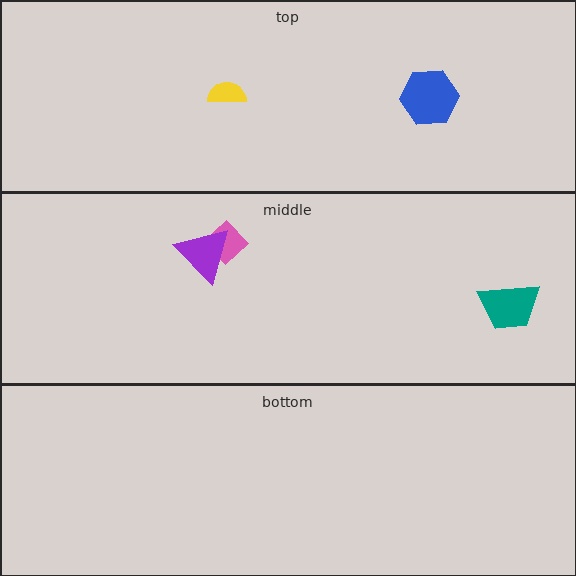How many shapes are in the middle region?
3.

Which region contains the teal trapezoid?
The middle region.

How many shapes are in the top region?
2.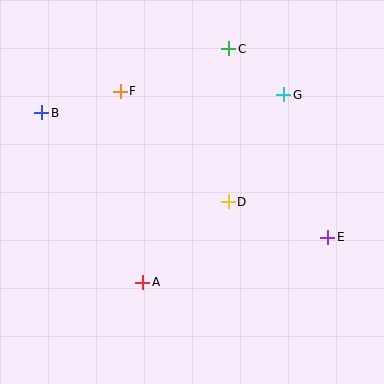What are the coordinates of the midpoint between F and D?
The midpoint between F and D is at (174, 147).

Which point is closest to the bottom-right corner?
Point E is closest to the bottom-right corner.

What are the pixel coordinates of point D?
Point D is at (228, 202).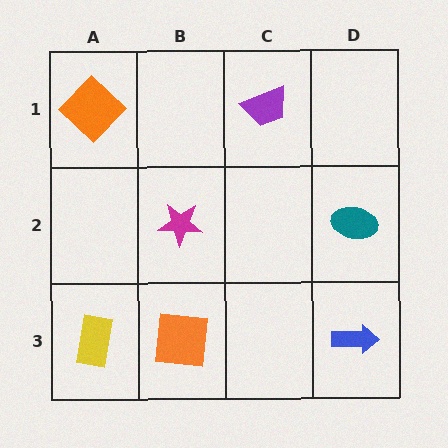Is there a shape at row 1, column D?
No, that cell is empty.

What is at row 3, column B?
An orange square.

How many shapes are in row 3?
3 shapes.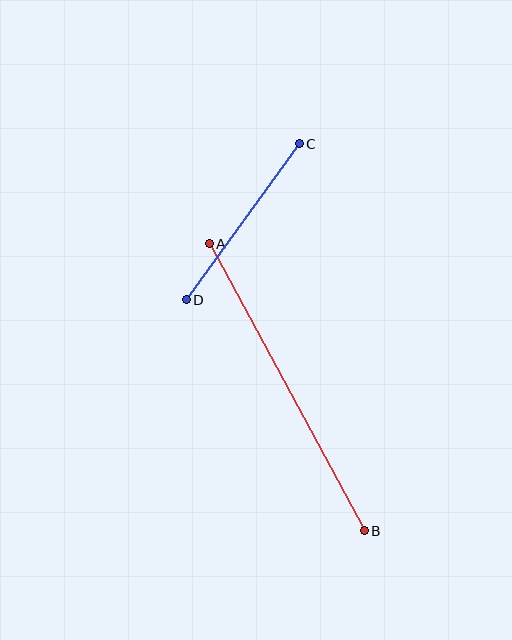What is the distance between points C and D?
The distance is approximately 192 pixels.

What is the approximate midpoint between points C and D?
The midpoint is at approximately (243, 222) pixels.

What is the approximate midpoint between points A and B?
The midpoint is at approximately (287, 387) pixels.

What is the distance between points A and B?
The distance is approximately 326 pixels.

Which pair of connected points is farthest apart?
Points A and B are farthest apart.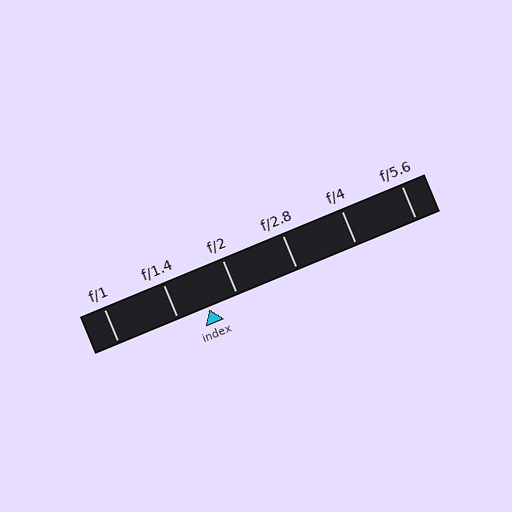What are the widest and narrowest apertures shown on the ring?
The widest aperture shown is f/1 and the narrowest is f/5.6.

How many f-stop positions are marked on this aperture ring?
There are 6 f-stop positions marked.